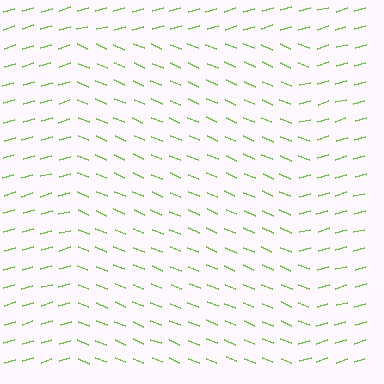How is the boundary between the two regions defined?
The boundary is defined purely by a change in line orientation (approximately 39 degrees difference). All lines are the same color and thickness.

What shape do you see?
I see a rectangle.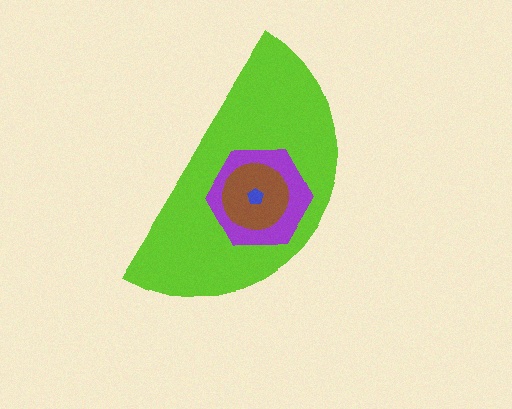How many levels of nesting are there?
4.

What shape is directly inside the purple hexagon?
The brown circle.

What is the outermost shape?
The lime semicircle.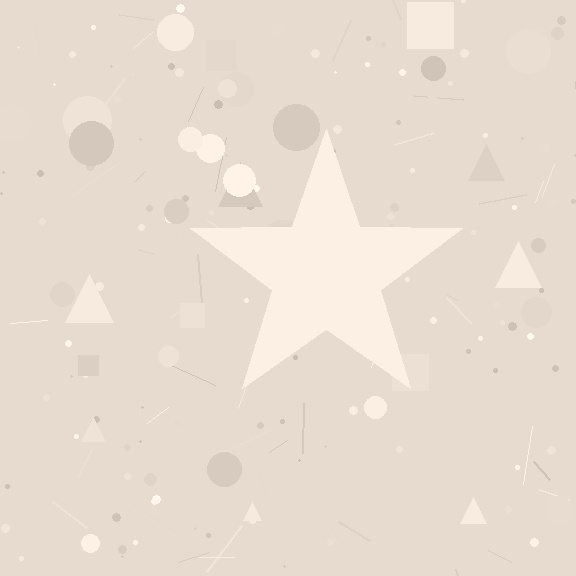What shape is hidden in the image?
A star is hidden in the image.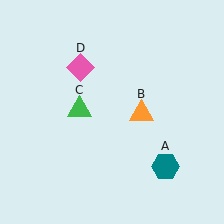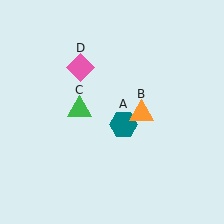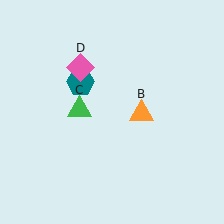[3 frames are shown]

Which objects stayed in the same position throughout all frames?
Orange triangle (object B) and green triangle (object C) and pink diamond (object D) remained stationary.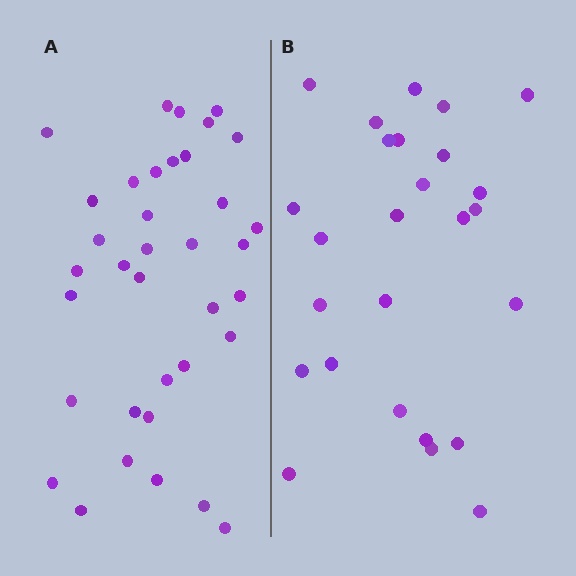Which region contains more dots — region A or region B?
Region A (the left region) has more dots.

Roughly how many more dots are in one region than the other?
Region A has roughly 10 or so more dots than region B.